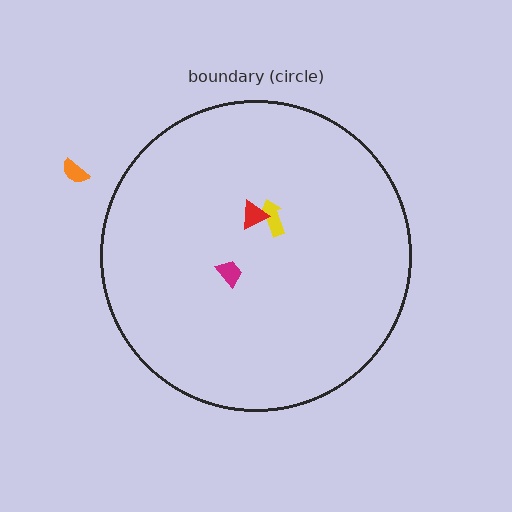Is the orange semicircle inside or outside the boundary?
Outside.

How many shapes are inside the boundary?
3 inside, 1 outside.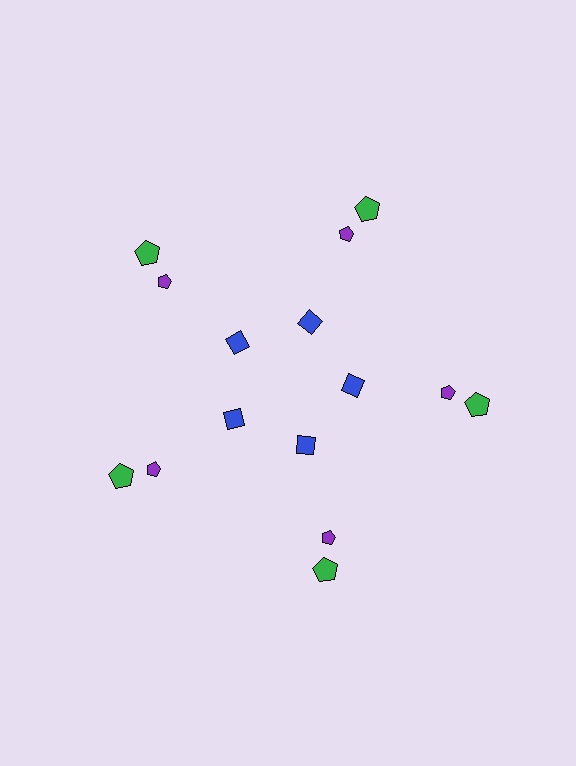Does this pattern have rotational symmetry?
Yes, this pattern has 5-fold rotational symmetry. It looks the same after rotating 72 degrees around the center.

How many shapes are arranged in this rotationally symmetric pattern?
There are 15 shapes, arranged in 5 groups of 3.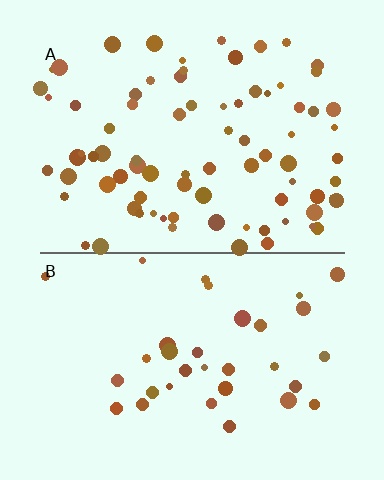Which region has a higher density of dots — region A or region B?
A (the top).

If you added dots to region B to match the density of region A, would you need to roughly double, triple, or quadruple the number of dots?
Approximately double.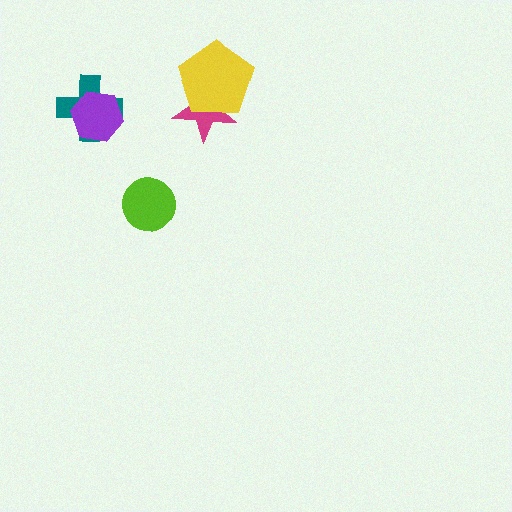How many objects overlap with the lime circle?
0 objects overlap with the lime circle.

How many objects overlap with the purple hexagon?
1 object overlaps with the purple hexagon.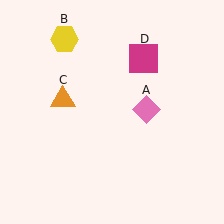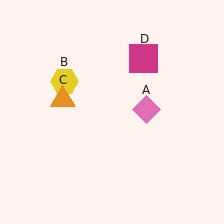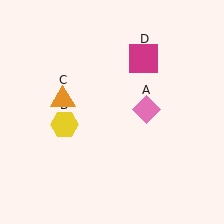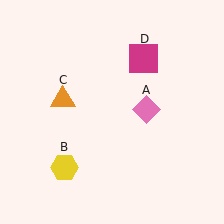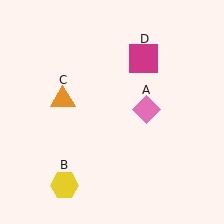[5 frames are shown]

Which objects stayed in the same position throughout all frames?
Pink diamond (object A) and orange triangle (object C) and magenta square (object D) remained stationary.